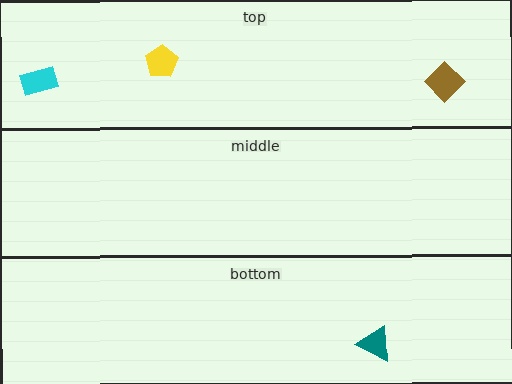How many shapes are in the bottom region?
1.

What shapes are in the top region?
The cyan rectangle, the brown diamond, the yellow pentagon.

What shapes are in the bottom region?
The teal triangle.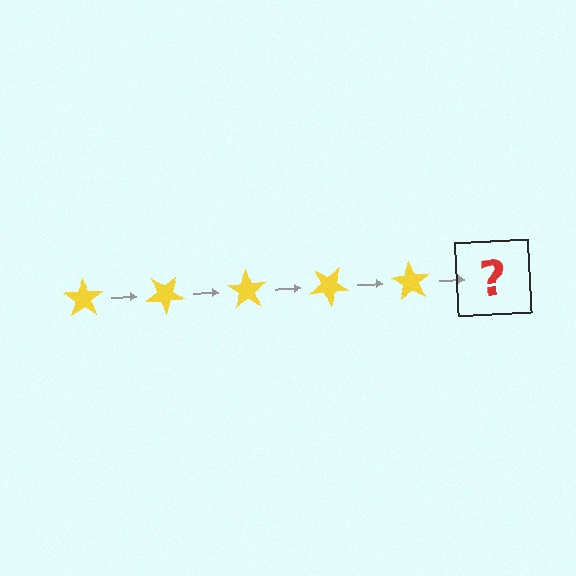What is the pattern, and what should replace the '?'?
The pattern is that the star rotates 35 degrees each step. The '?' should be a yellow star rotated 175 degrees.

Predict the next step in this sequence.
The next step is a yellow star rotated 175 degrees.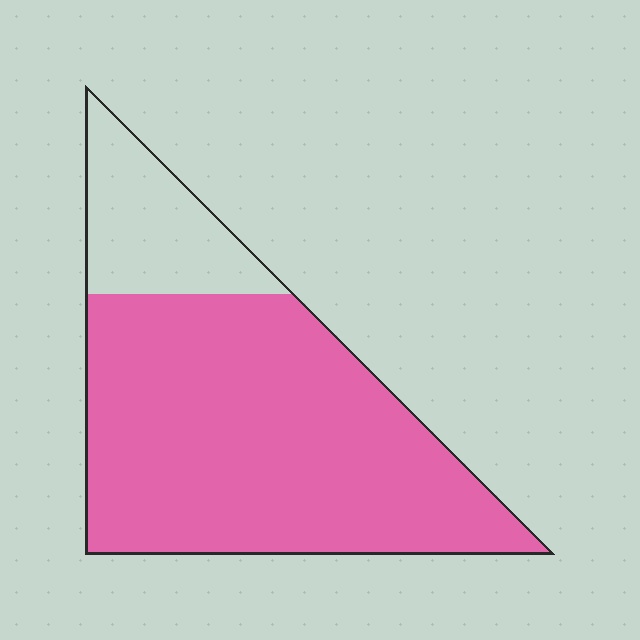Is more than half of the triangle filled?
Yes.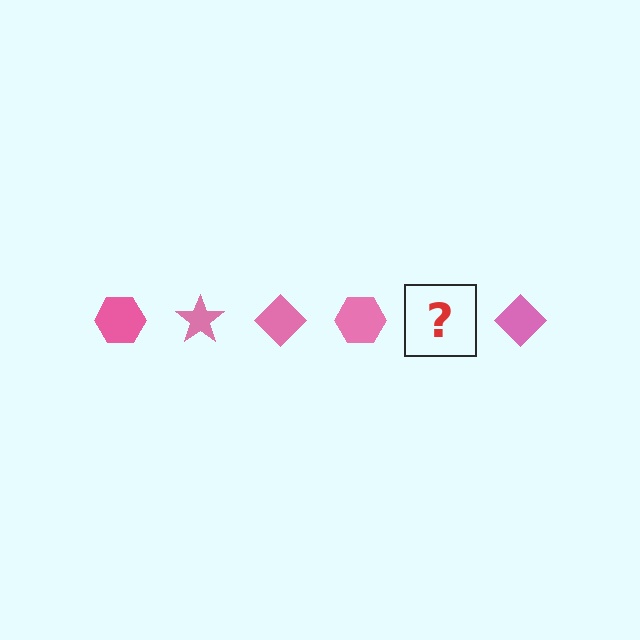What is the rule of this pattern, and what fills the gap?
The rule is that the pattern cycles through hexagon, star, diamond shapes in pink. The gap should be filled with a pink star.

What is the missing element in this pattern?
The missing element is a pink star.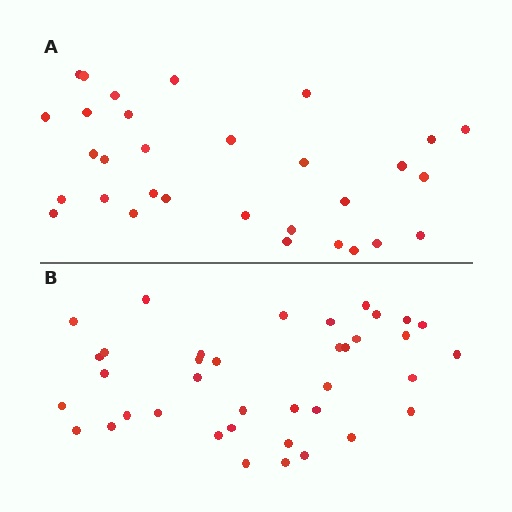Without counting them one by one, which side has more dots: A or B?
Region B (the bottom region) has more dots.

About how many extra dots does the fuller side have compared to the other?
Region B has roughly 8 or so more dots than region A.